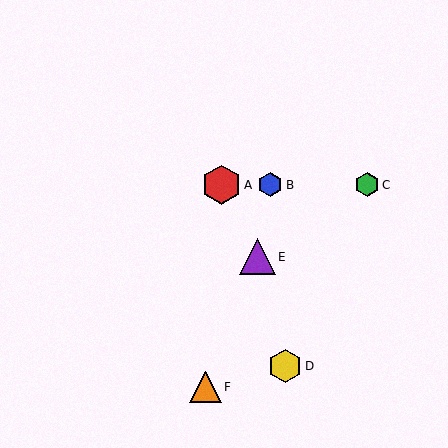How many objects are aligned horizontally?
3 objects (A, B, C) are aligned horizontally.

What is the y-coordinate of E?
Object E is at y≈257.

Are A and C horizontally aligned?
Yes, both are at y≈185.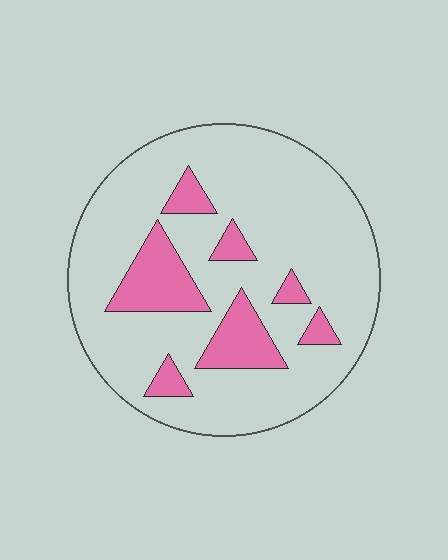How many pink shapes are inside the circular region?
7.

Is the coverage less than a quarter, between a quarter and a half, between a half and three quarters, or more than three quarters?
Less than a quarter.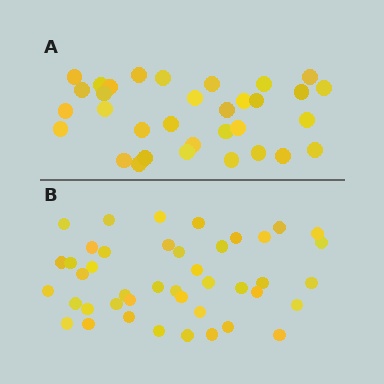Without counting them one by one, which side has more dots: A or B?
Region B (the bottom region) has more dots.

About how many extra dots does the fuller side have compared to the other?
Region B has roughly 10 or so more dots than region A.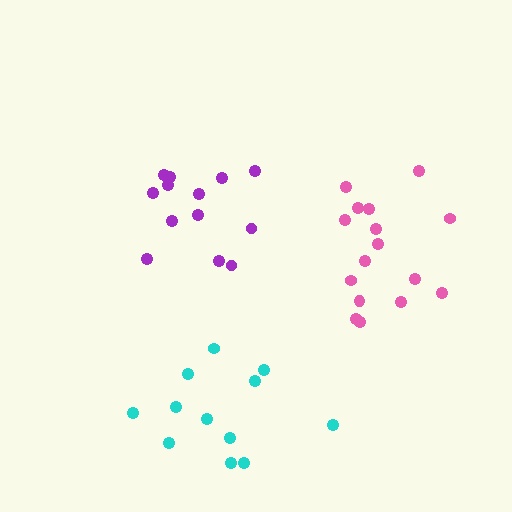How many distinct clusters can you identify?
There are 3 distinct clusters.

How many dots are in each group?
Group 1: 16 dots, Group 2: 13 dots, Group 3: 12 dots (41 total).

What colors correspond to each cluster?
The clusters are colored: pink, purple, cyan.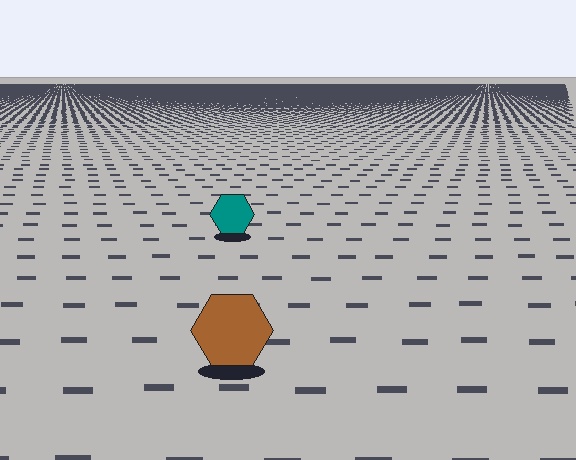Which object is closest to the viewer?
The brown hexagon is closest. The texture marks near it are larger and more spread out.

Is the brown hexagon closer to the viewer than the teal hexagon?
Yes. The brown hexagon is closer — you can tell from the texture gradient: the ground texture is coarser near it.